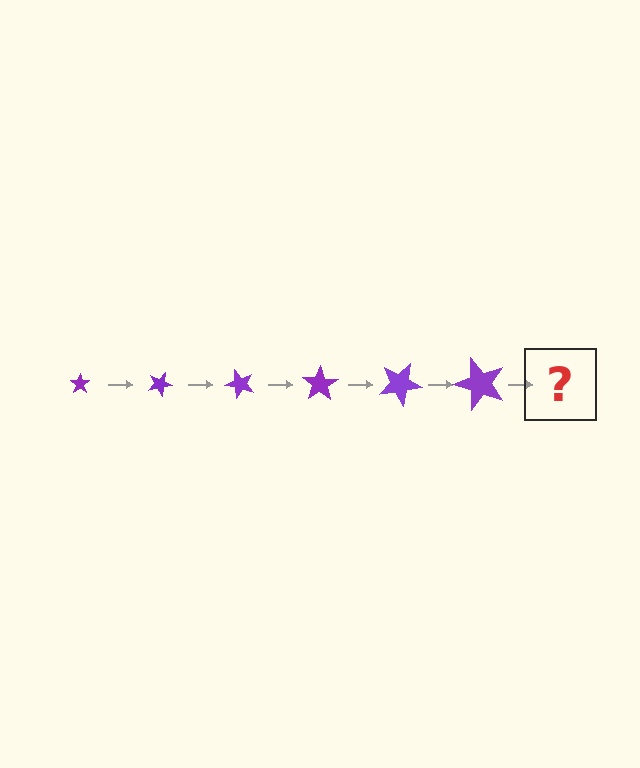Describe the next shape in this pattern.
It should be a star, larger than the previous one and rotated 150 degrees from the start.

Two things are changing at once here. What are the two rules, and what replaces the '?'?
The two rules are that the star grows larger each step and it rotates 25 degrees each step. The '?' should be a star, larger than the previous one and rotated 150 degrees from the start.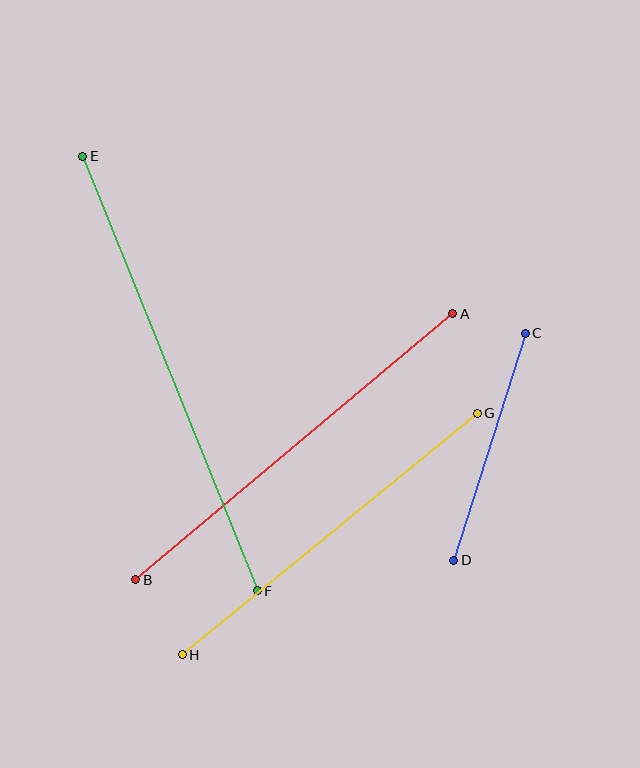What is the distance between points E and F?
The distance is approximately 468 pixels.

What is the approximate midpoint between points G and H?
The midpoint is at approximately (330, 534) pixels.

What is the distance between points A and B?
The distance is approximately 414 pixels.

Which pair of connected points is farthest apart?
Points E and F are farthest apart.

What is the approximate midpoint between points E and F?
The midpoint is at approximately (170, 374) pixels.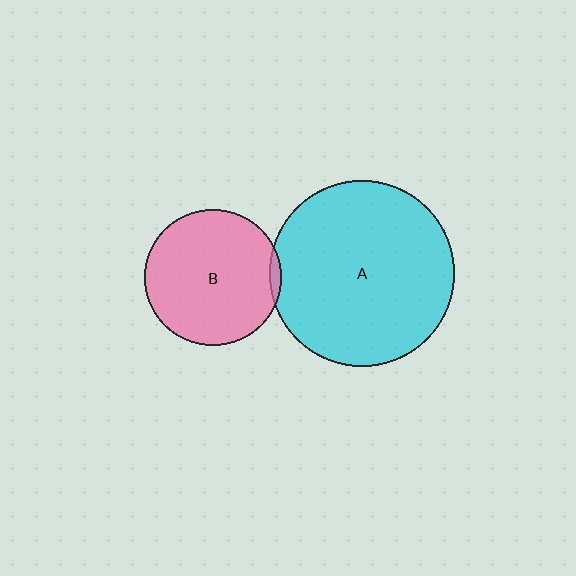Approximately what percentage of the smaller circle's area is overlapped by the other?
Approximately 5%.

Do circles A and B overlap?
Yes.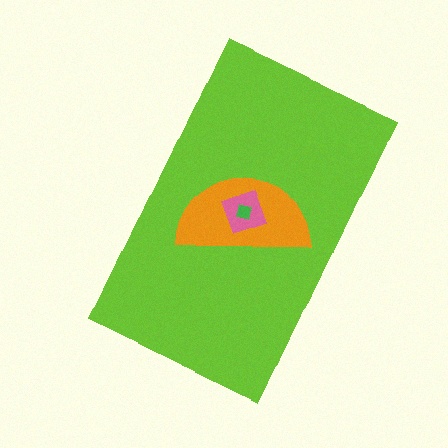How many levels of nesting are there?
4.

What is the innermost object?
The green square.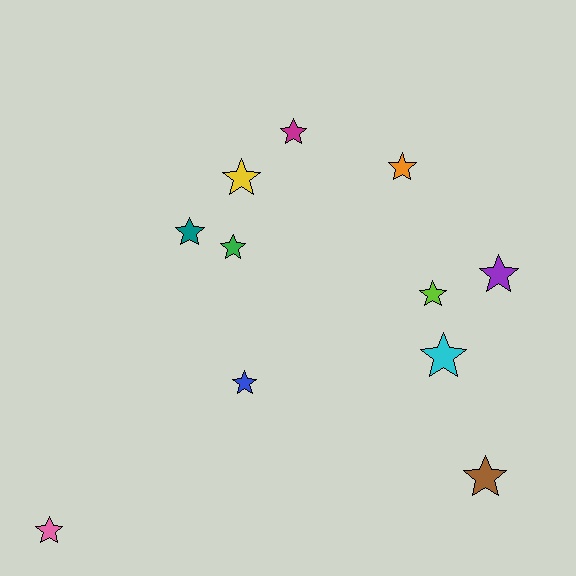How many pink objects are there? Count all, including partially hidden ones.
There is 1 pink object.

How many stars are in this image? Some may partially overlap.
There are 11 stars.